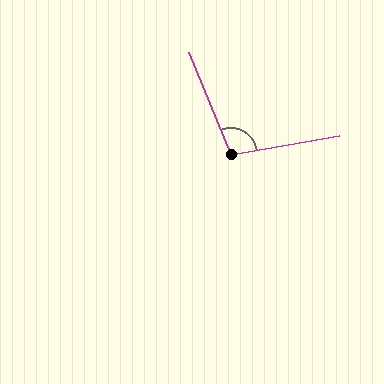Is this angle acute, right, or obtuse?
It is obtuse.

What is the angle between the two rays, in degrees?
Approximately 102 degrees.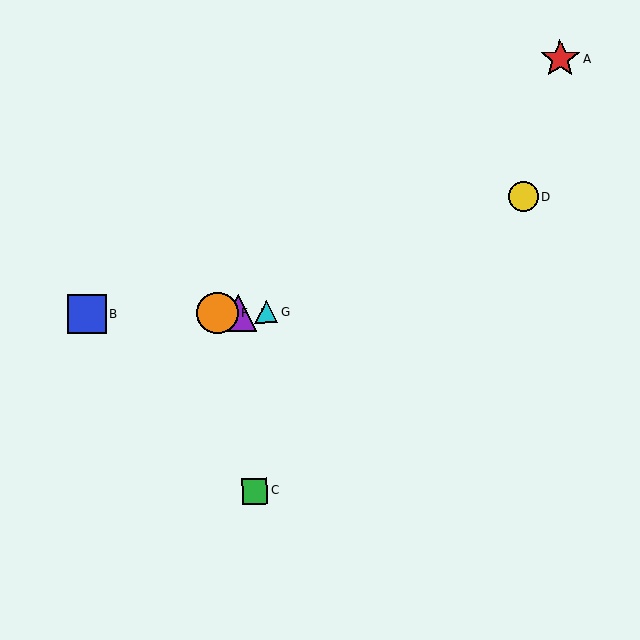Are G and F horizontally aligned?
Yes, both are at y≈312.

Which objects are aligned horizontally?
Objects B, E, F, G are aligned horizontally.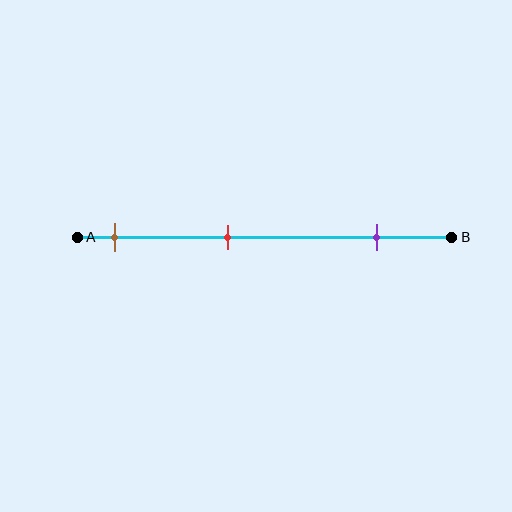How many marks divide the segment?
There are 3 marks dividing the segment.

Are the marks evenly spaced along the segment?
Yes, the marks are approximately evenly spaced.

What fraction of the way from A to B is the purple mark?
The purple mark is approximately 80% (0.8) of the way from A to B.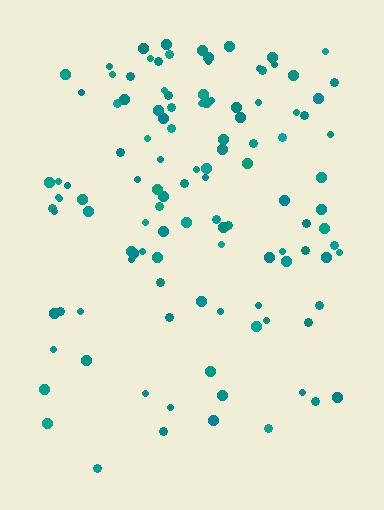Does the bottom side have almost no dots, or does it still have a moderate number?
Still a moderate number, just noticeably fewer than the top.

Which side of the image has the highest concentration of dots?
The top.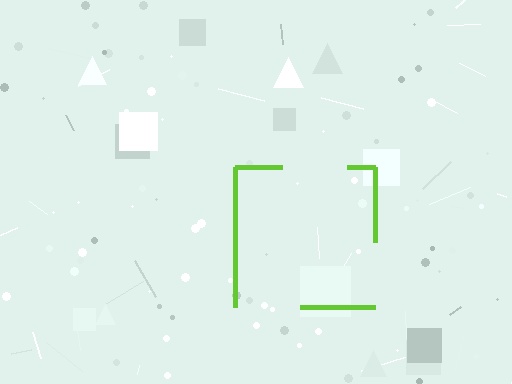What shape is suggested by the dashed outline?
The dashed outline suggests a square.